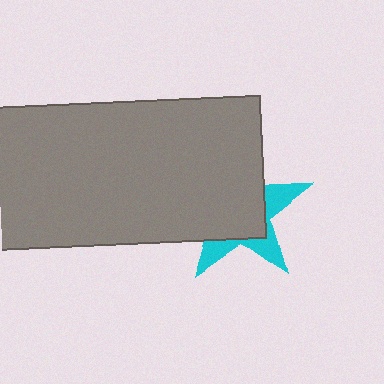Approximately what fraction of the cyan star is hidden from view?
Roughly 66% of the cyan star is hidden behind the gray rectangle.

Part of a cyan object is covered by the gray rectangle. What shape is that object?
It is a star.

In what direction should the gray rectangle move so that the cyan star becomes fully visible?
The gray rectangle should move toward the upper-left. That is the shortest direction to clear the overlap and leave the cyan star fully visible.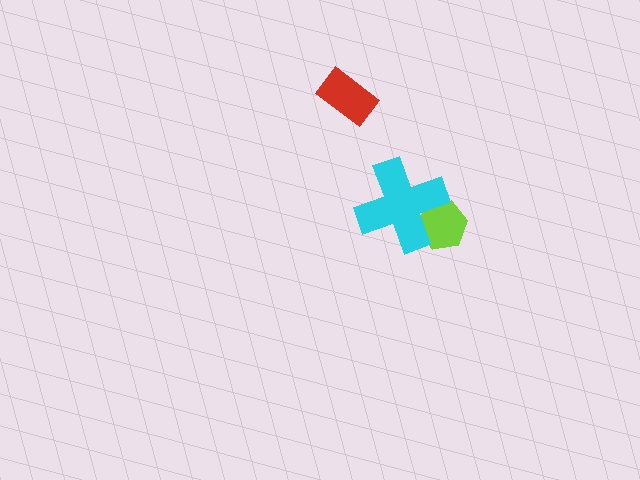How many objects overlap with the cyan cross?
1 object overlaps with the cyan cross.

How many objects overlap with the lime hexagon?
1 object overlaps with the lime hexagon.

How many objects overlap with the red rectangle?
0 objects overlap with the red rectangle.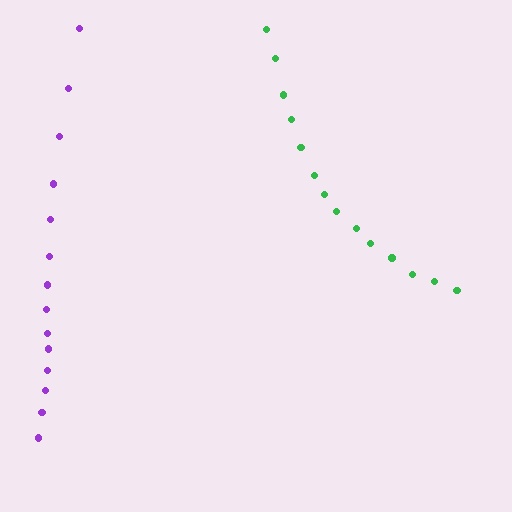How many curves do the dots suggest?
There are 2 distinct paths.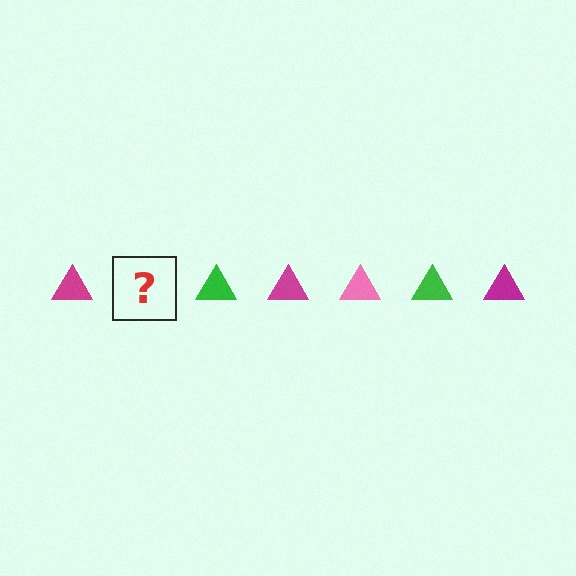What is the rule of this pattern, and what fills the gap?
The rule is that the pattern cycles through magenta, pink, green triangles. The gap should be filled with a pink triangle.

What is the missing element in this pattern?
The missing element is a pink triangle.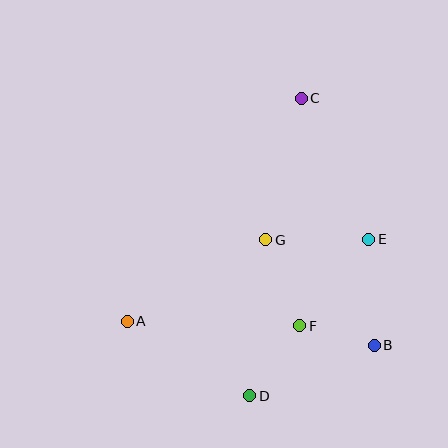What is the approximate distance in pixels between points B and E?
The distance between B and E is approximately 106 pixels.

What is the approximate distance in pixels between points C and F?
The distance between C and F is approximately 227 pixels.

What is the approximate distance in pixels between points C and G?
The distance between C and G is approximately 146 pixels.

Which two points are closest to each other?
Points B and F are closest to each other.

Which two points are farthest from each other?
Points C and D are farthest from each other.